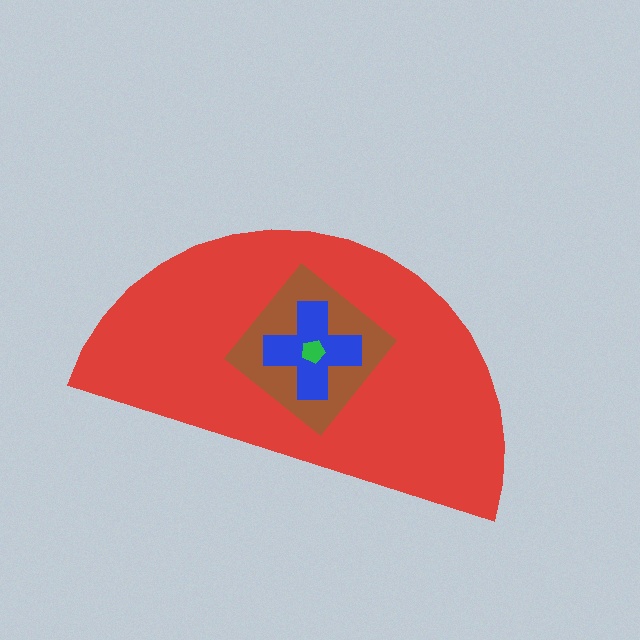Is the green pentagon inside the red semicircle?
Yes.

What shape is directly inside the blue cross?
The green pentagon.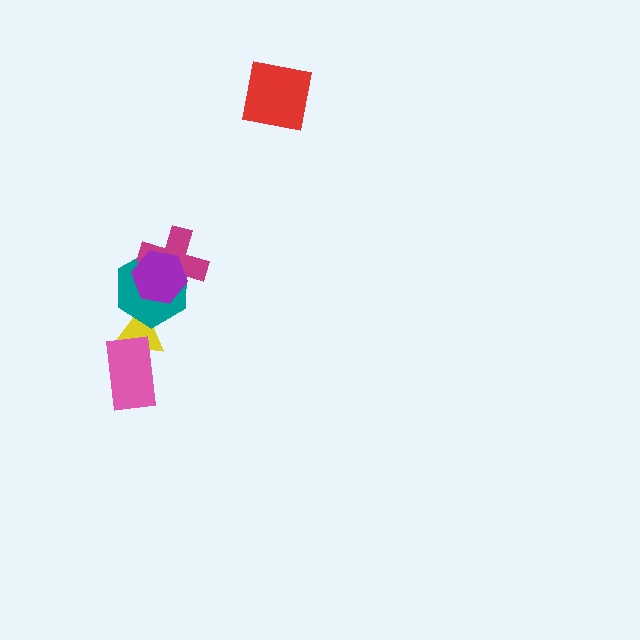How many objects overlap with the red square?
0 objects overlap with the red square.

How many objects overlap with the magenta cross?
2 objects overlap with the magenta cross.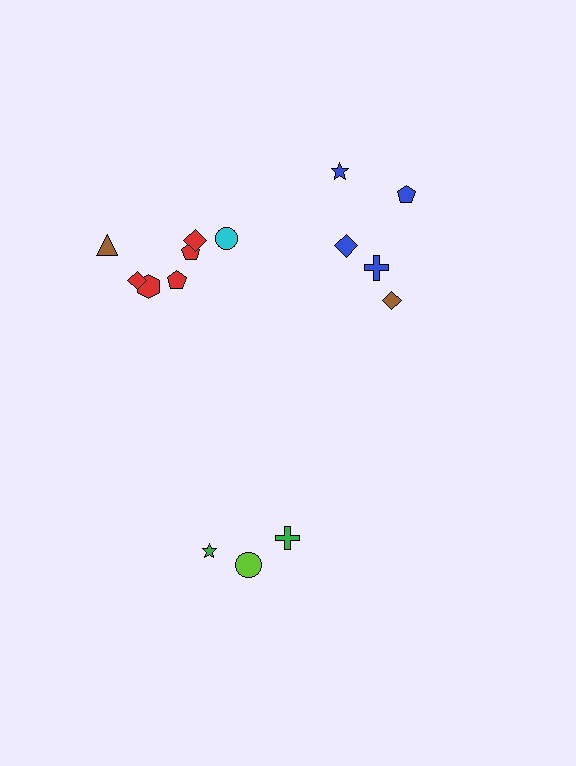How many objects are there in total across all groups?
There are 15 objects.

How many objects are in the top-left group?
There are 7 objects.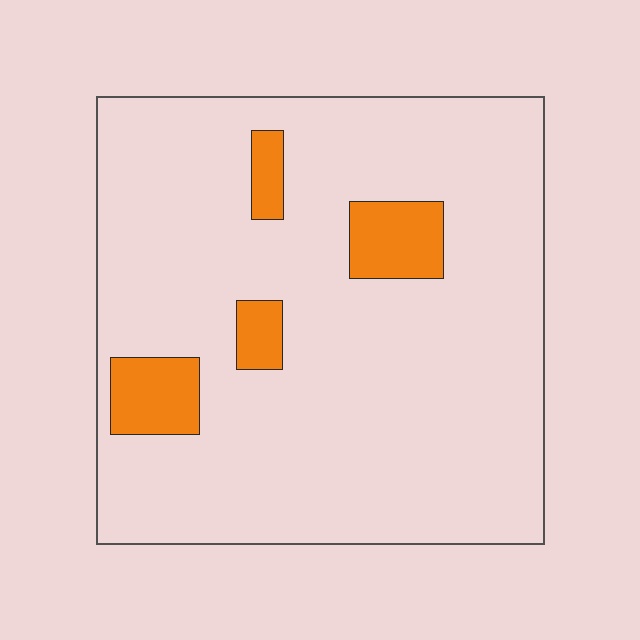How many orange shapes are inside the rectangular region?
4.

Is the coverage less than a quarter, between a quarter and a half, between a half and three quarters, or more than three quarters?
Less than a quarter.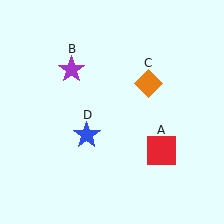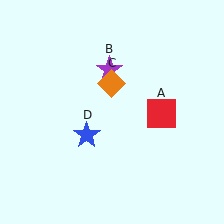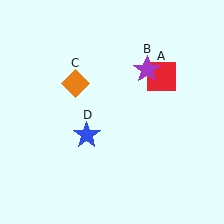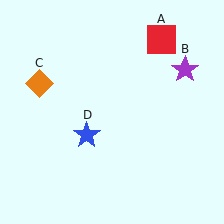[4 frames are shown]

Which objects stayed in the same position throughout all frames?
Blue star (object D) remained stationary.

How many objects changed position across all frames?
3 objects changed position: red square (object A), purple star (object B), orange diamond (object C).